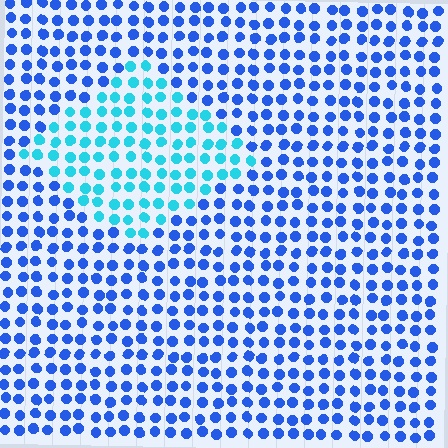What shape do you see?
I see a diamond.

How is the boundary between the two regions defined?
The boundary is defined purely by a slight shift in hue (about 38 degrees). Spacing, size, and orientation are identical on both sides.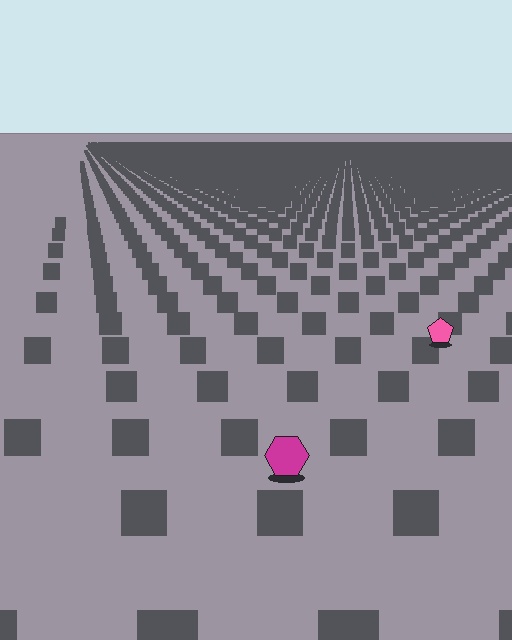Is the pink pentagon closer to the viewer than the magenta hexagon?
No. The magenta hexagon is closer — you can tell from the texture gradient: the ground texture is coarser near it.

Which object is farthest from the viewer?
The pink pentagon is farthest from the viewer. It appears smaller and the ground texture around it is denser.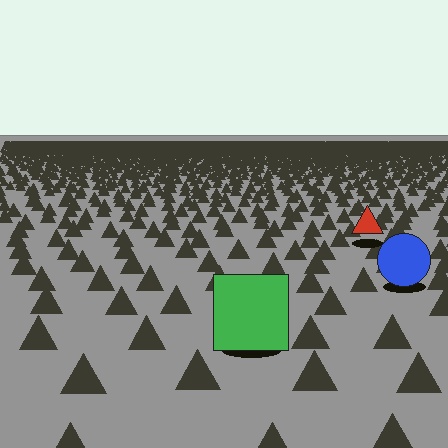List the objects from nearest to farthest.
From nearest to farthest: the green square, the blue circle, the red triangle.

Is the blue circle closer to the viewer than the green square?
No. The green square is closer — you can tell from the texture gradient: the ground texture is coarser near it.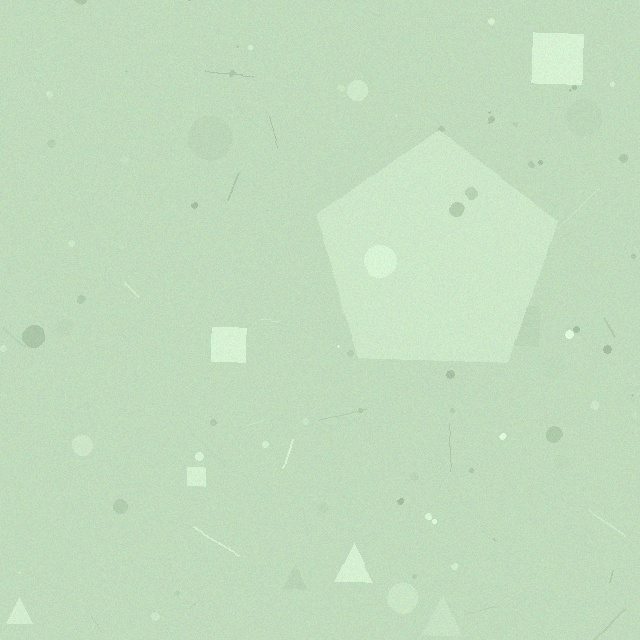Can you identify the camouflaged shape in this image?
The camouflaged shape is a pentagon.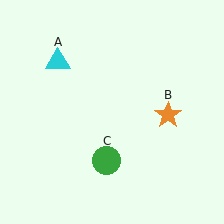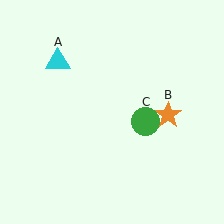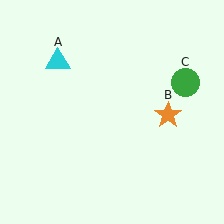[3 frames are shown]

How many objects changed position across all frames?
1 object changed position: green circle (object C).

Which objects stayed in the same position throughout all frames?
Cyan triangle (object A) and orange star (object B) remained stationary.